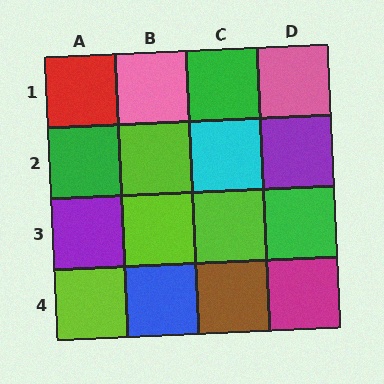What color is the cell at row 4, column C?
Brown.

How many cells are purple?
2 cells are purple.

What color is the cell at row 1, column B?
Pink.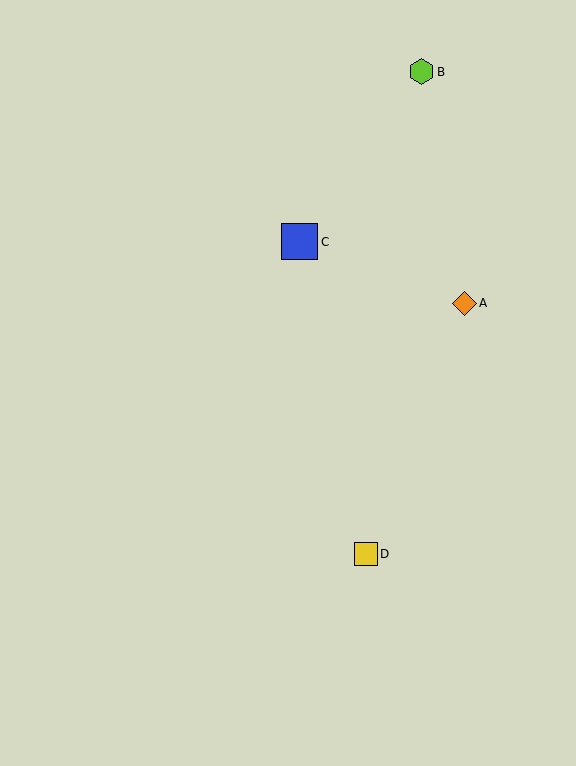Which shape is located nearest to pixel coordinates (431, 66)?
The lime hexagon (labeled B) at (422, 72) is nearest to that location.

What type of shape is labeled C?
Shape C is a blue square.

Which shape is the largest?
The blue square (labeled C) is the largest.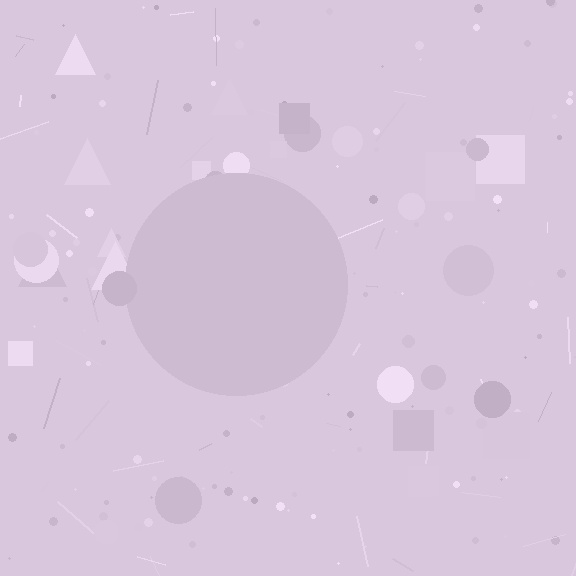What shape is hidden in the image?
A circle is hidden in the image.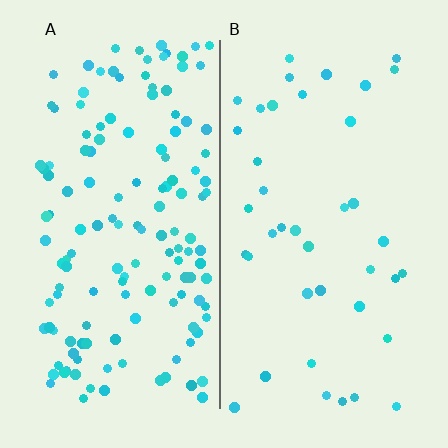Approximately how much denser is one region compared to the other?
Approximately 3.5× — region A over region B.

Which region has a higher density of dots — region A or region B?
A (the left).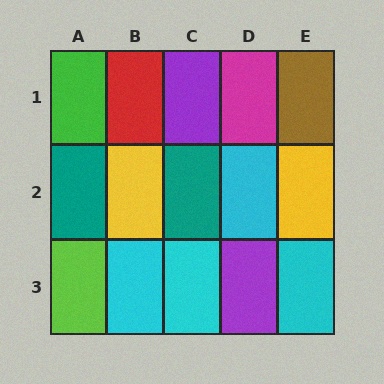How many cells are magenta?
1 cell is magenta.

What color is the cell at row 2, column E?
Yellow.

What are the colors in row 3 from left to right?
Lime, cyan, cyan, purple, cyan.